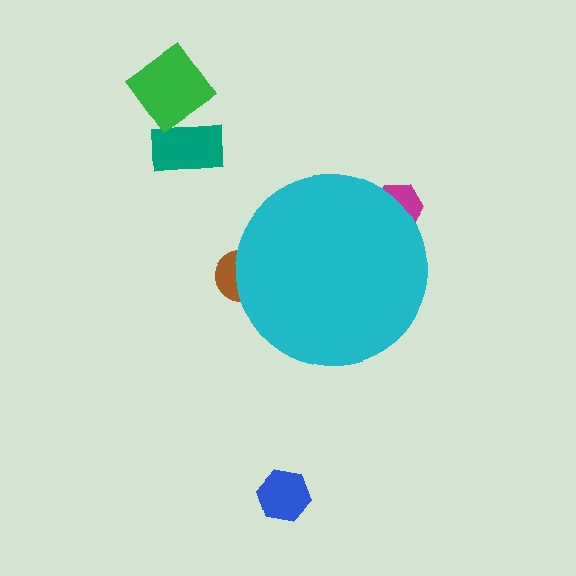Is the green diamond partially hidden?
No, the green diamond is fully visible.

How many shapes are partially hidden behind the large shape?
2 shapes are partially hidden.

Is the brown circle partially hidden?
Yes, the brown circle is partially hidden behind the cyan circle.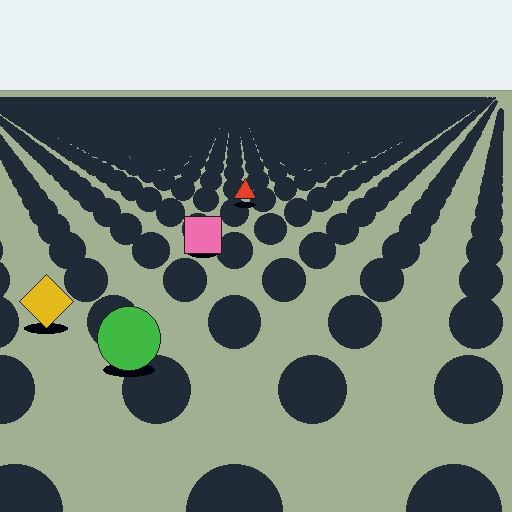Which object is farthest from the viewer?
The red triangle is farthest from the viewer. It appears smaller and the ground texture around it is denser.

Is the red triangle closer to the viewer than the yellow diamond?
No. The yellow diamond is closer — you can tell from the texture gradient: the ground texture is coarser near it.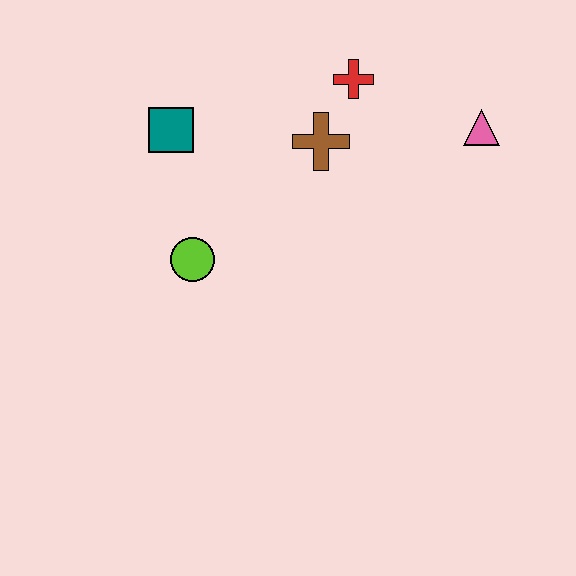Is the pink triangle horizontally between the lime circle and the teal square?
No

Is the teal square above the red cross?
No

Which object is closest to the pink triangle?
The red cross is closest to the pink triangle.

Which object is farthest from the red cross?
The lime circle is farthest from the red cross.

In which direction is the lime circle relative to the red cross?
The lime circle is below the red cross.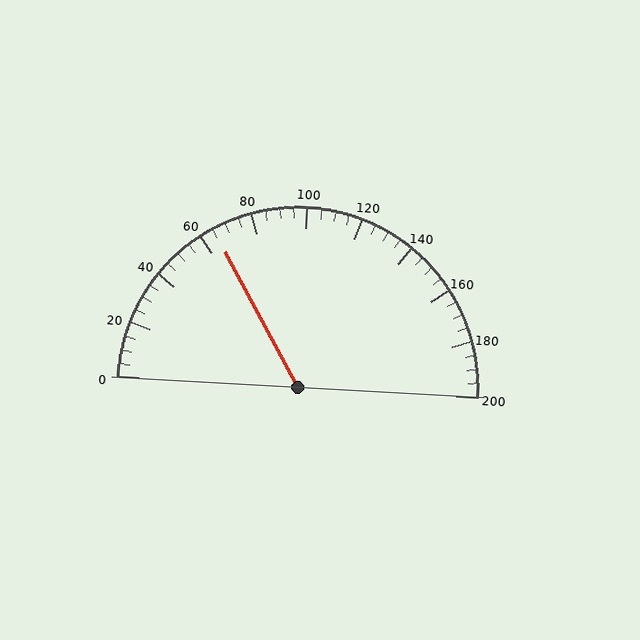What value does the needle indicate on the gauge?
The needle indicates approximately 65.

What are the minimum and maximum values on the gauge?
The gauge ranges from 0 to 200.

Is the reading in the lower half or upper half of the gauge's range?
The reading is in the lower half of the range (0 to 200).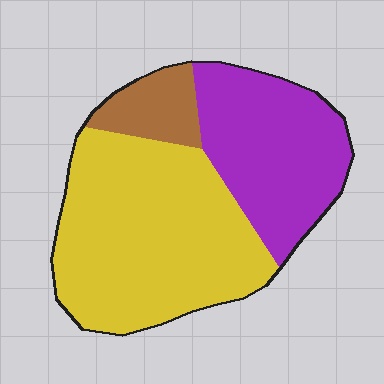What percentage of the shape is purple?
Purple takes up about one third (1/3) of the shape.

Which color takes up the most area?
Yellow, at roughly 55%.